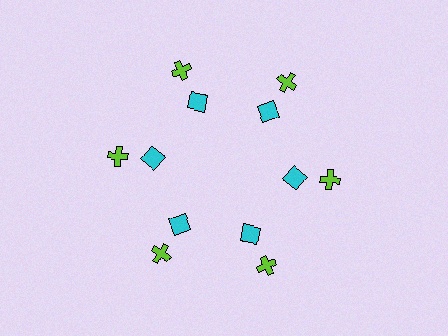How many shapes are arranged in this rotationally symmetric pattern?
There are 12 shapes, arranged in 6 groups of 2.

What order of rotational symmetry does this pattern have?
This pattern has 6-fold rotational symmetry.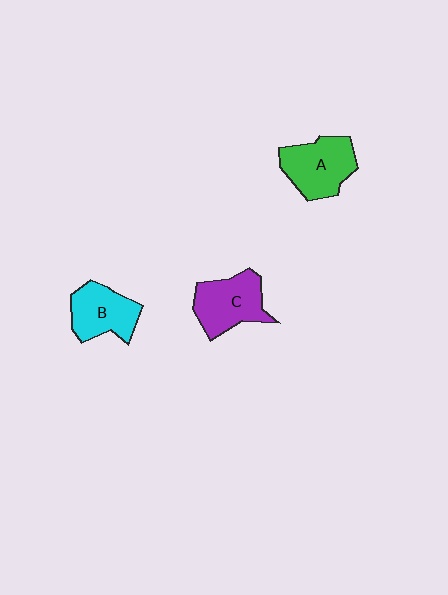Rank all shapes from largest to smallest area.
From largest to smallest: A (green), C (purple), B (cyan).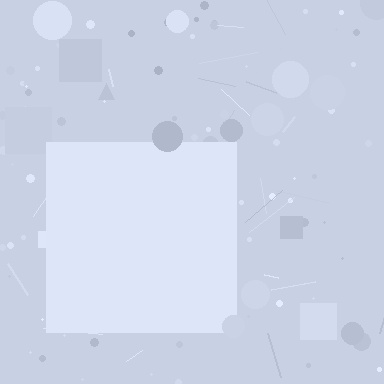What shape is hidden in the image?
A square is hidden in the image.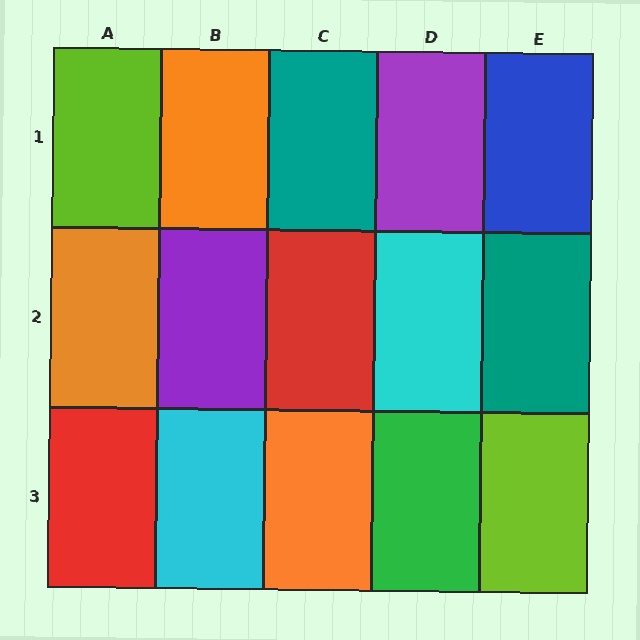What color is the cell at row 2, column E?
Teal.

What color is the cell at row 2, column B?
Purple.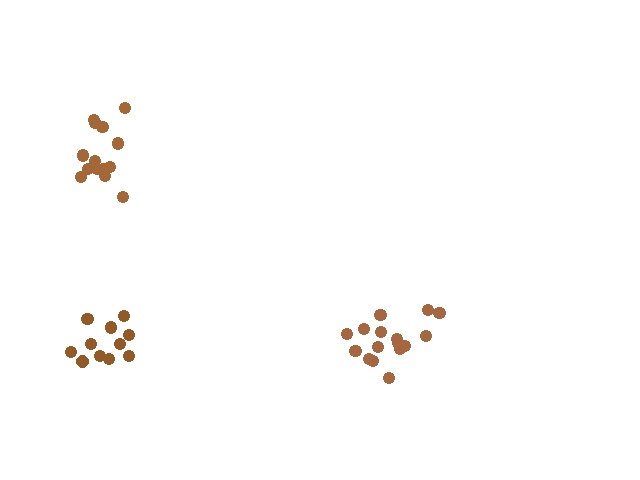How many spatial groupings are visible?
There are 3 spatial groupings.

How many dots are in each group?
Group 1: 11 dots, Group 2: 16 dots, Group 3: 14 dots (41 total).